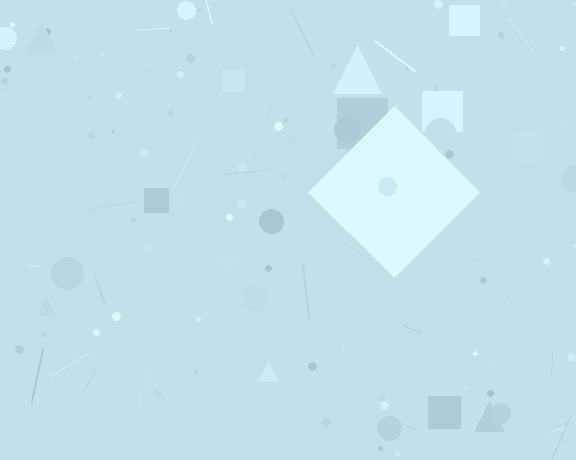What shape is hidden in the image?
A diamond is hidden in the image.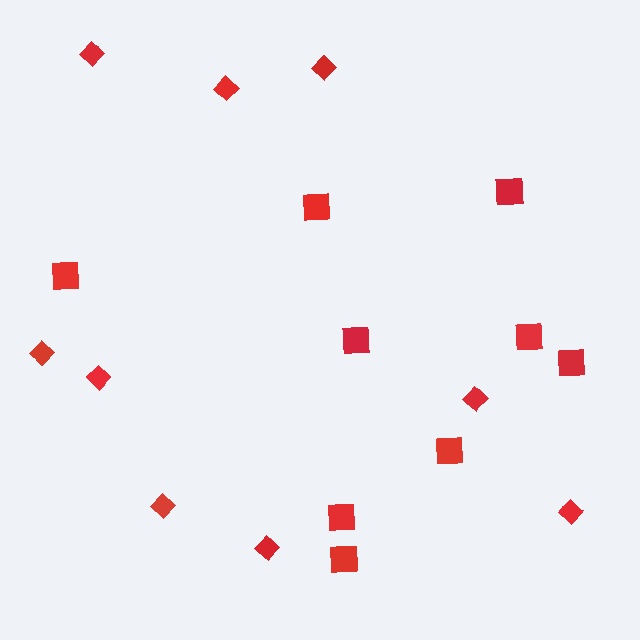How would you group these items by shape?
There are 2 groups: one group of diamonds (9) and one group of squares (9).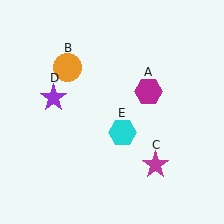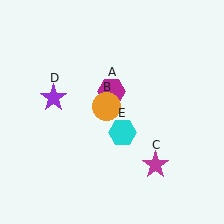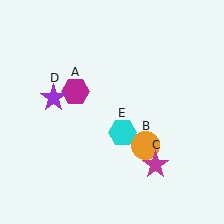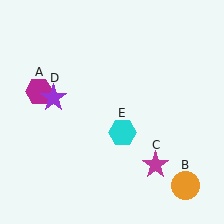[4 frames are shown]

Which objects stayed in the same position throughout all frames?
Magenta star (object C) and purple star (object D) and cyan hexagon (object E) remained stationary.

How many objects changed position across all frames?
2 objects changed position: magenta hexagon (object A), orange circle (object B).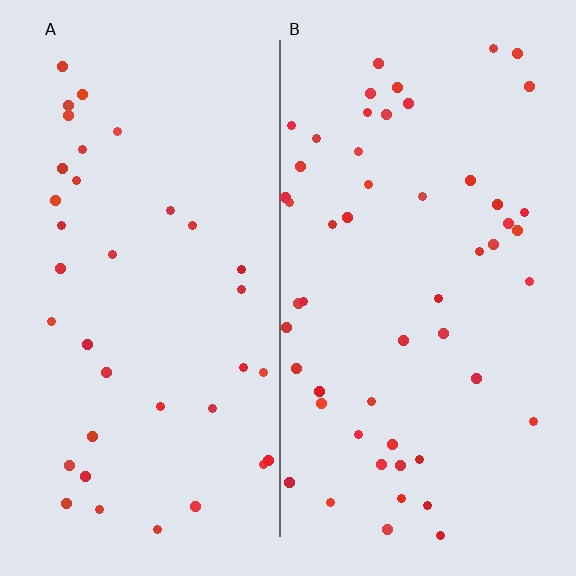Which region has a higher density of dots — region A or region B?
B (the right).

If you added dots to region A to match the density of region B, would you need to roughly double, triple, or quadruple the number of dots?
Approximately double.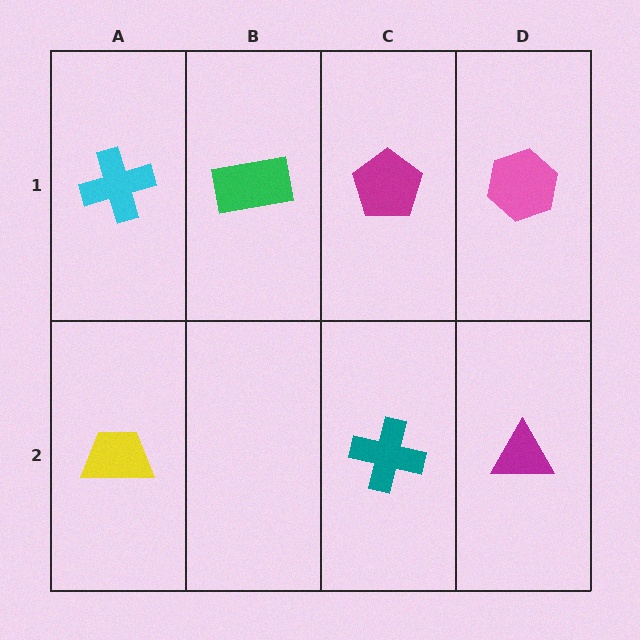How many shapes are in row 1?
4 shapes.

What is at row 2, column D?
A magenta triangle.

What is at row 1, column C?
A magenta pentagon.